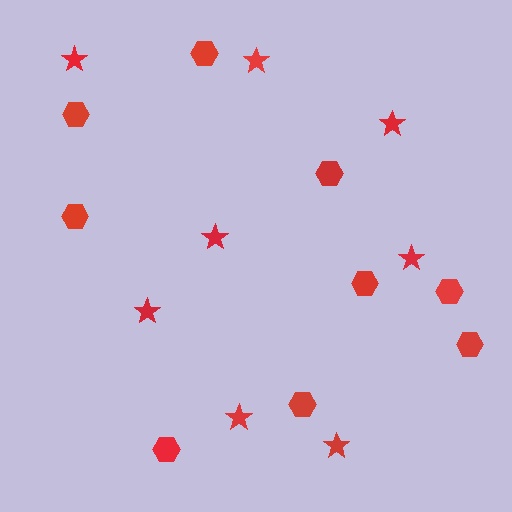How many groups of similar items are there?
There are 2 groups: one group of stars (8) and one group of hexagons (9).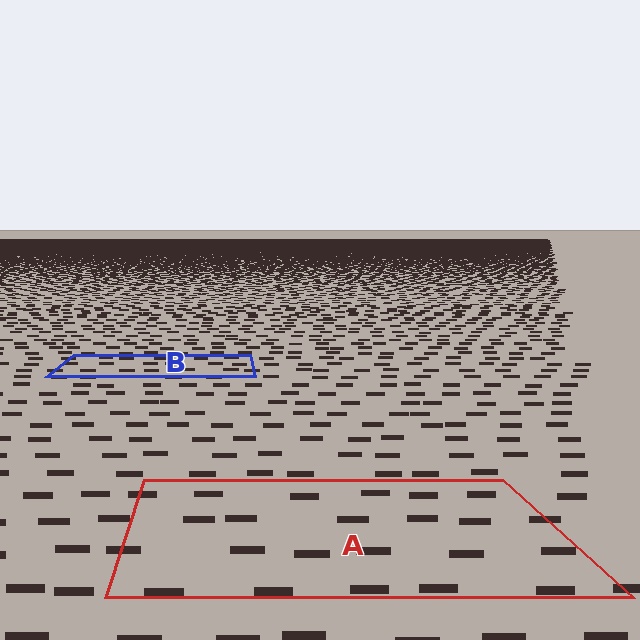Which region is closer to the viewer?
Region A is closer. The texture elements there are larger and more spread out.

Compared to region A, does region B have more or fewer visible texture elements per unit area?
Region B has more texture elements per unit area — they are packed more densely because it is farther away.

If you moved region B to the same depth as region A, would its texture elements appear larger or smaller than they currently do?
They would appear larger. At a closer depth, the same texture elements are projected at a bigger on-screen size.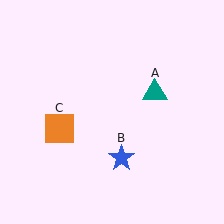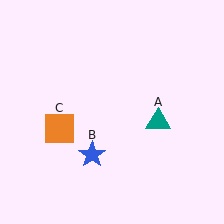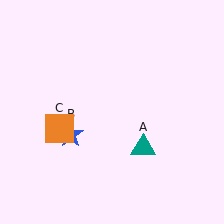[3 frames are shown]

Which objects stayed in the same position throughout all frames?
Orange square (object C) remained stationary.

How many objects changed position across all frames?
2 objects changed position: teal triangle (object A), blue star (object B).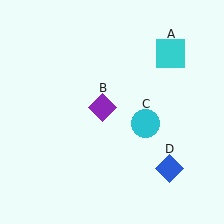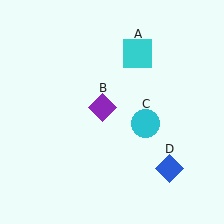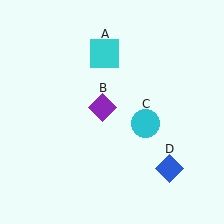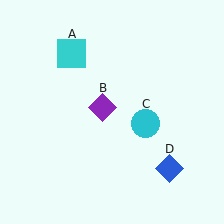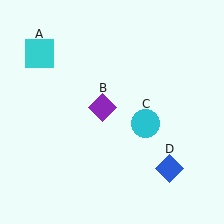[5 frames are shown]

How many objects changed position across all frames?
1 object changed position: cyan square (object A).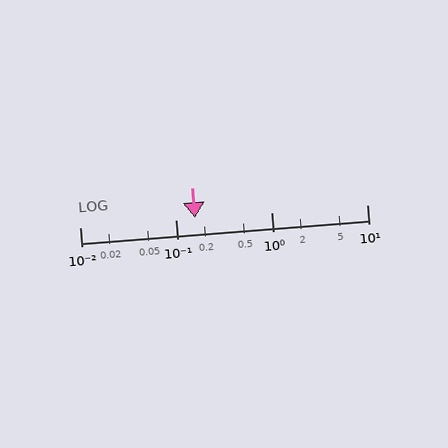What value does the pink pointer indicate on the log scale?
The pointer indicates approximately 0.16.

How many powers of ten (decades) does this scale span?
The scale spans 3 decades, from 0.01 to 10.